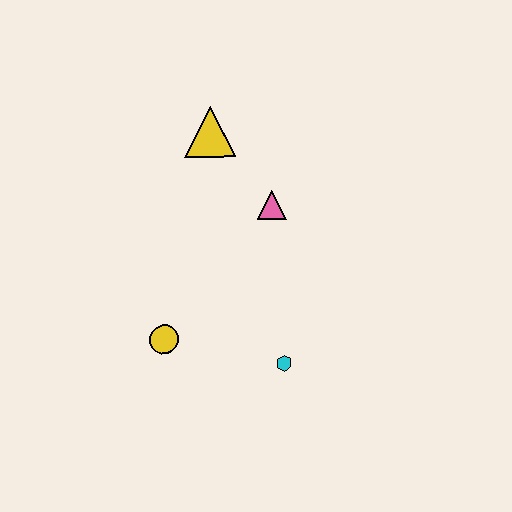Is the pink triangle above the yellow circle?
Yes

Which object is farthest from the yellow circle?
The yellow triangle is farthest from the yellow circle.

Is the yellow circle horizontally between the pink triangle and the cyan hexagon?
No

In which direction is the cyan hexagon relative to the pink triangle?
The cyan hexagon is below the pink triangle.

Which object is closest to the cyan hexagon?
The yellow circle is closest to the cyan hexagon.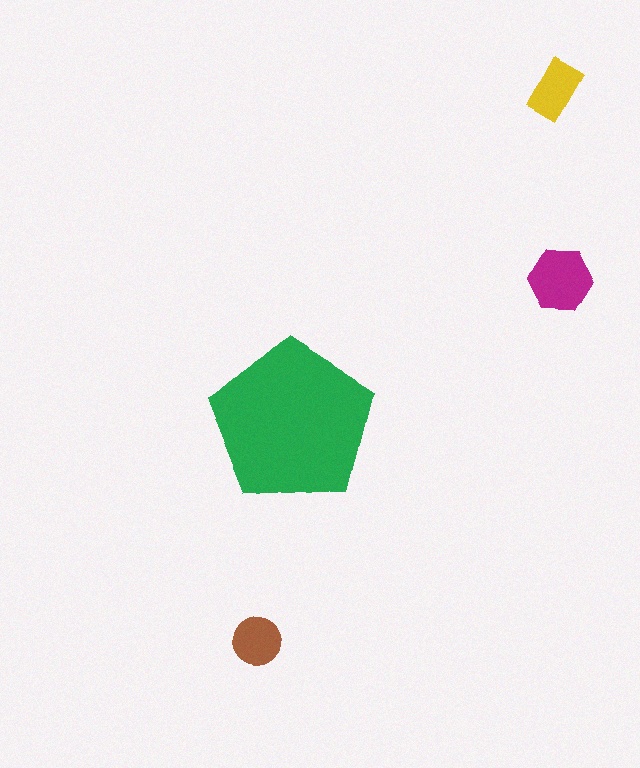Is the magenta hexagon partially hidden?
No, the magenta hexagon is fully visible.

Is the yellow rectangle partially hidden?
No, the yellow rectangle is fully visible.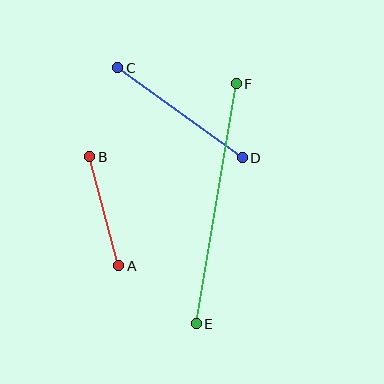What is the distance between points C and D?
The distance is approximately 153 pixels.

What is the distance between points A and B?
The distance is approximately 113 pixels.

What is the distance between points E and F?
The distance is approximately 244 pixels.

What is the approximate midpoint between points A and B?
The midpoint is at approximately (104, 211) pixels.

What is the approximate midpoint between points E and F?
The midpoint is at approximately (216, 204) pixels.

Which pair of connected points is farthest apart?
Points E and F are farthest apart.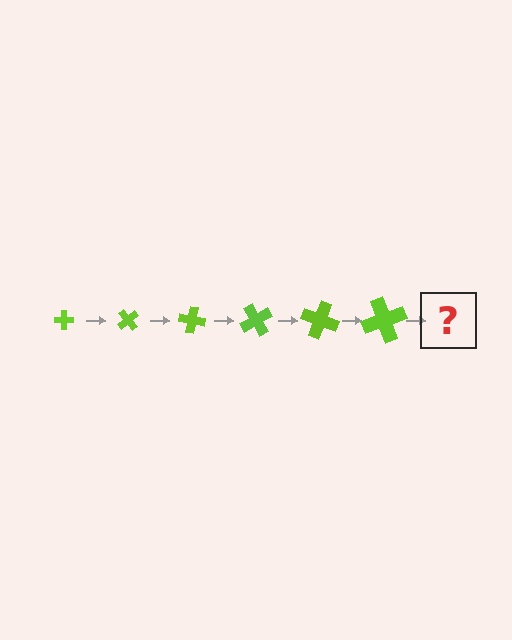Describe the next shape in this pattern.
It should be a cross, larger than the previous one and rotated 300 degrees from the start.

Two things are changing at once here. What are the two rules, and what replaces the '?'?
The two rules are that the cross grows larger each step and it rotates 50 degrees each step. The '?' should be a cross, larger than the previous one and rotated 300 degrees from the start.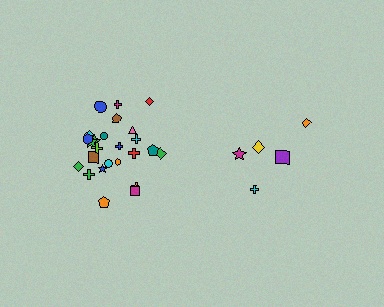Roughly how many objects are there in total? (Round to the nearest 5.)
Roughly 30 objects in total.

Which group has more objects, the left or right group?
The left group.